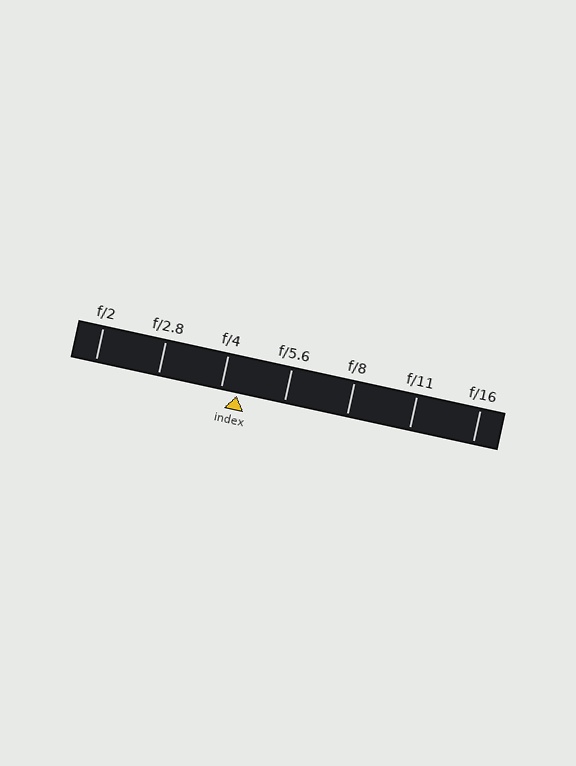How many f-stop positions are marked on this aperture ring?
There are 7 f-stop positions marked.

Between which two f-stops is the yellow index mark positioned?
The index mark is between f/4 and f/5.6.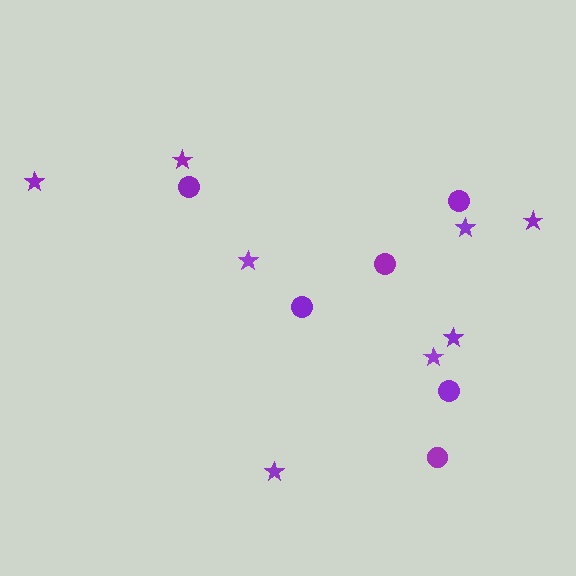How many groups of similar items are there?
There are 2 groups: one group of stars (8) and one group of circles (6).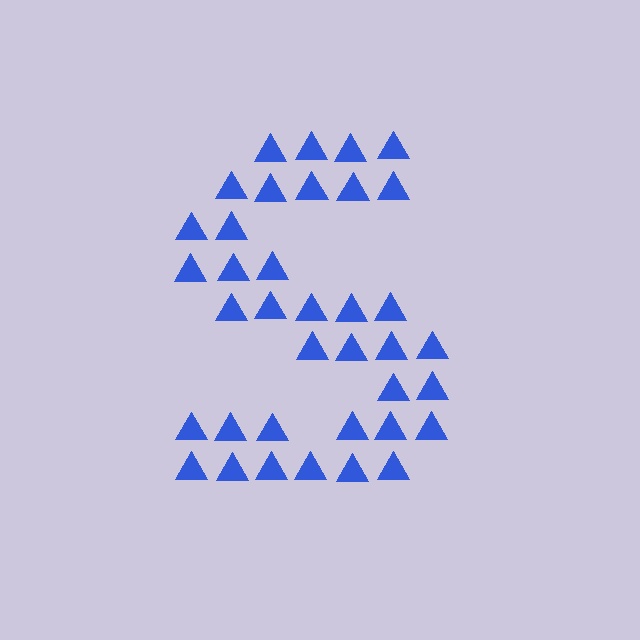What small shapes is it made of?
It is made of small triangles.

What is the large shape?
The large shape is the letter S.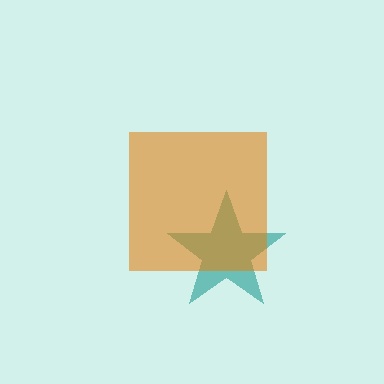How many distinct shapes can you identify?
There are 2 distinct shapes: a teal star, an orange square.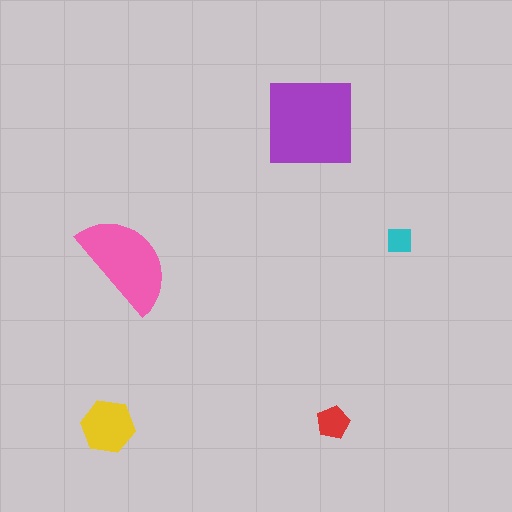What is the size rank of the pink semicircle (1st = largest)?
2nd.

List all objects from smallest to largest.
The cyan square, the red pentagon, the yellow hexagon, the pink semicircle, the purple square.